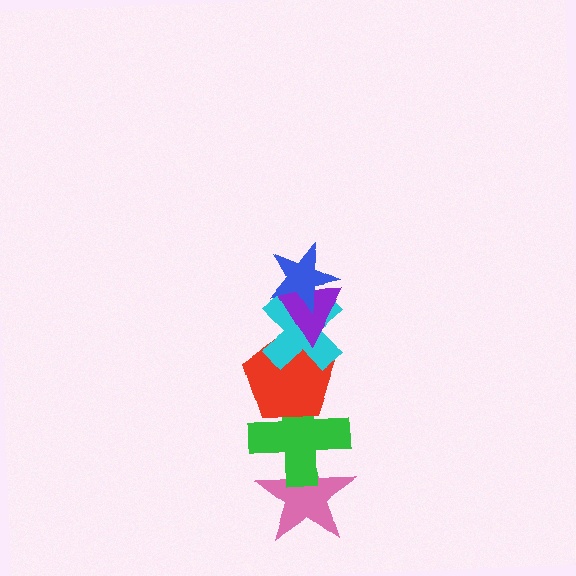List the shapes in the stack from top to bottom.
From top to bottom: the blue star, the purple triangle, the cyan cross, the red pentagon, the green cross, the pink star.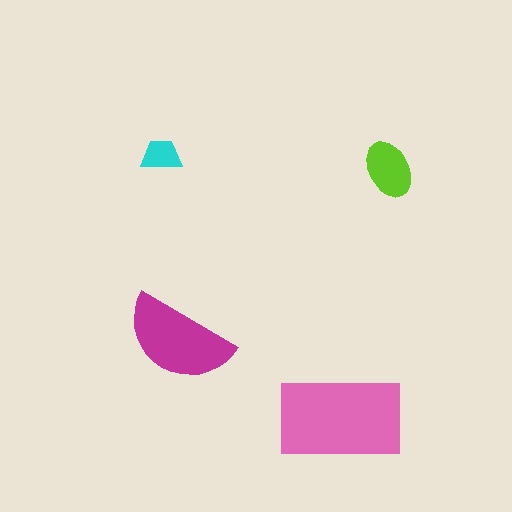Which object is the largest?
The pink rectangle.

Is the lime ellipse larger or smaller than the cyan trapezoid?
Larger.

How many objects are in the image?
There are 4 objects in the image.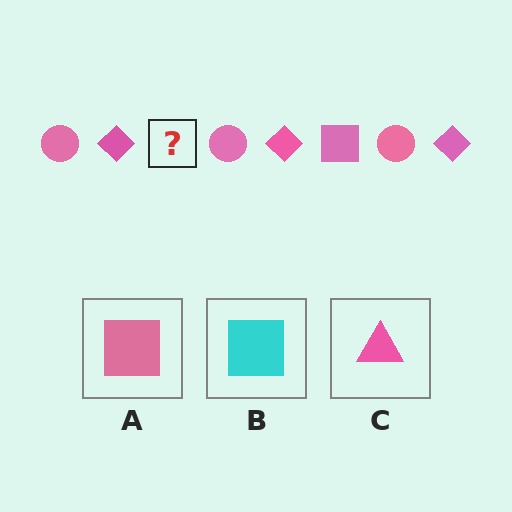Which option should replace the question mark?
Option A.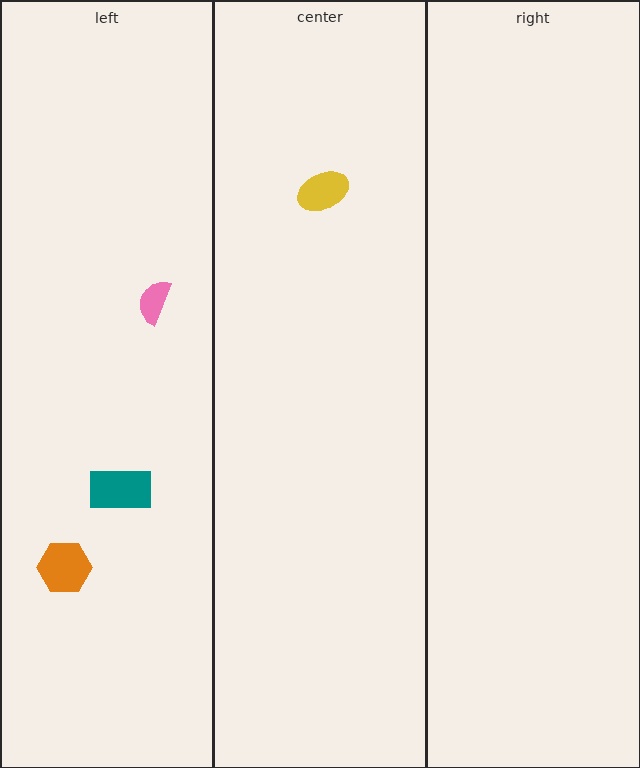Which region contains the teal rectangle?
The left region.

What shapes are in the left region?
The pink semicircle, the orange hexagon, the teal rectangle.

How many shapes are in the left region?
3.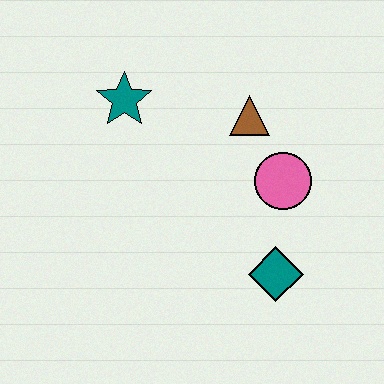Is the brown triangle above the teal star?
No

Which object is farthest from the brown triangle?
The teal diamond is farthest from the brown triangle.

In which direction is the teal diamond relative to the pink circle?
The teal diamond is below the pink circle.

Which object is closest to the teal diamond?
The pink circle is closest to the teal diamond.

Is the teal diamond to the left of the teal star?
No